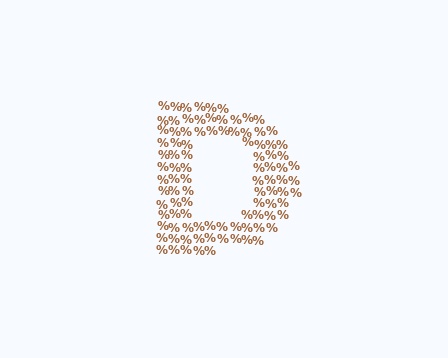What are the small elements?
The small elements are percent signs.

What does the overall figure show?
The overall figure shows the letter D.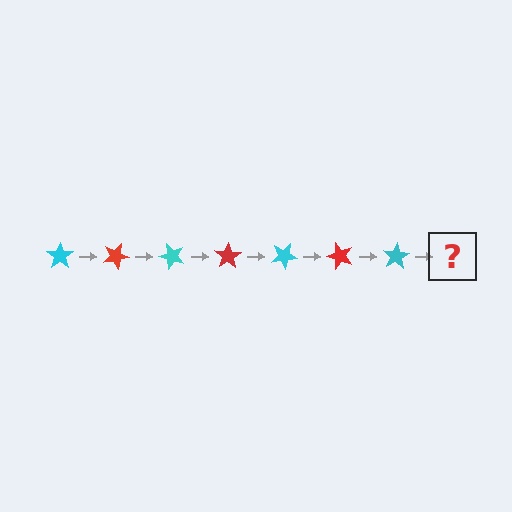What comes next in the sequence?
The next element should be a red star, rotated 175 degrees from the start.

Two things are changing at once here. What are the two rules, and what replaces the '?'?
The two rules are that it rotates 25 degrees each step and the color cycles through cyan and red. The '?' should be a red star, rotated 175 degrees from the start.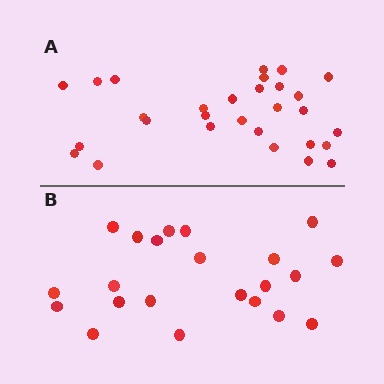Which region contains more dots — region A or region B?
Region A (the top region) has more dots.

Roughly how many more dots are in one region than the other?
Region A has roughly 8 or so more dots than region B.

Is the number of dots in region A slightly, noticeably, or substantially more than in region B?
Region A has noticeably more, but not dramatically so. The ratio is roughly 1.3 to 1.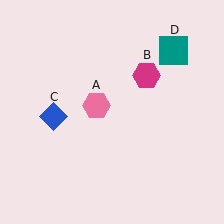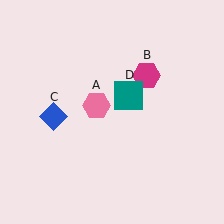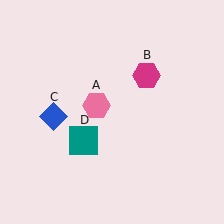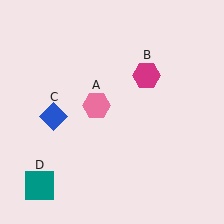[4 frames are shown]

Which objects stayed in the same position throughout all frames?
Pink hexagon (object A) and magenta hexagon (object B) and blue diamond (object C) remained stationary.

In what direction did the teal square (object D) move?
The teal square (object D) moved down and to the left.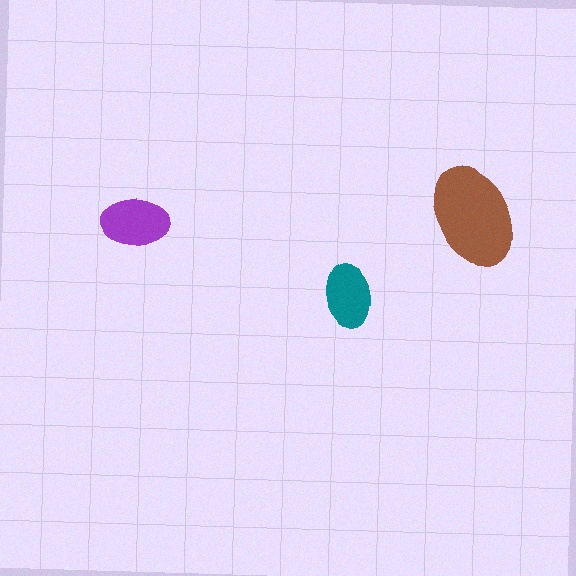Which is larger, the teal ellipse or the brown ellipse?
The brown one.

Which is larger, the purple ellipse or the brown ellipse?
The brown one.